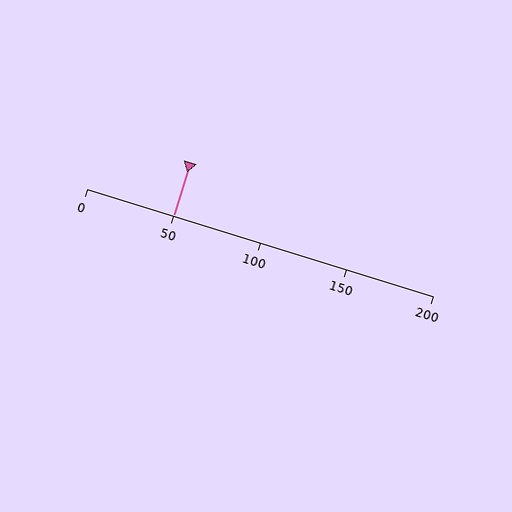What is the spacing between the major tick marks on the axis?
The major ticks are spaced 50 apart.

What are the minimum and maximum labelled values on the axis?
The axis runs from 0 to 200.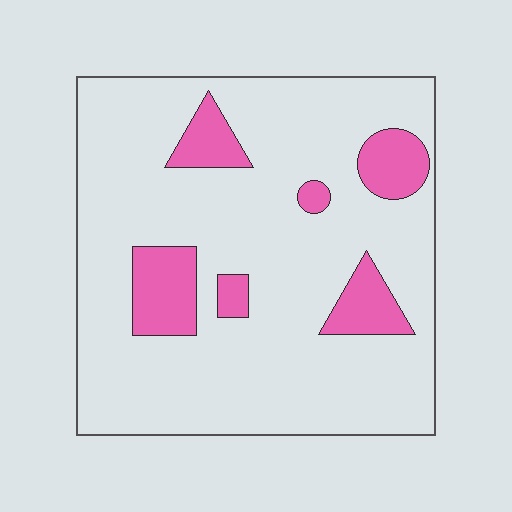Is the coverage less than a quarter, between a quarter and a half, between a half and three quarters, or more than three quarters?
Less than a quarter.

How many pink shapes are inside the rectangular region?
6.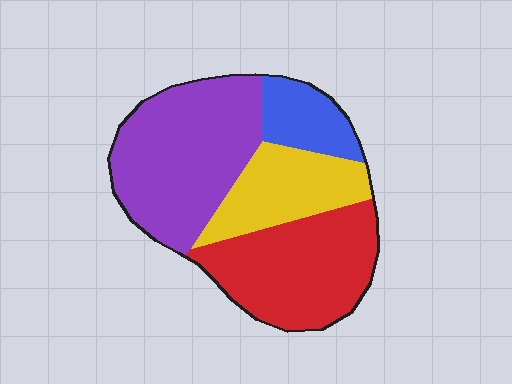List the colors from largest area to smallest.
From largest to smallest: purple, red, yellow, blue.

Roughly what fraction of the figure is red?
Red covers about 30% of the figure.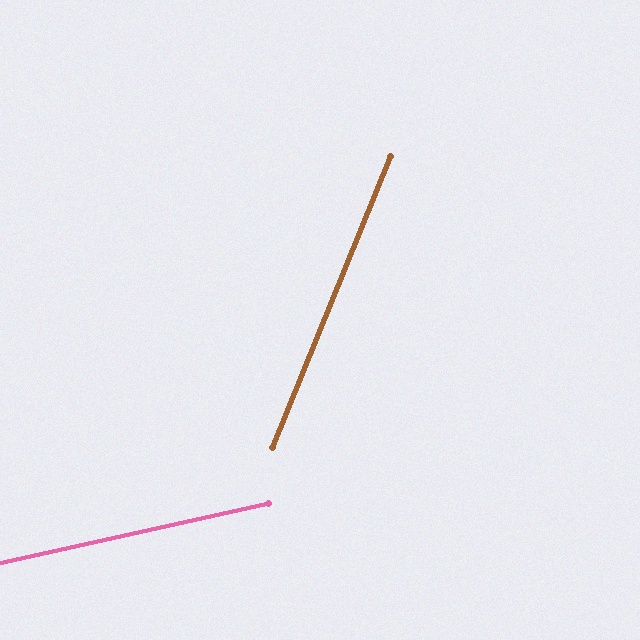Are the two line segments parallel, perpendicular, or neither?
Neither parallel nor perpendicular — they differ by about 56°.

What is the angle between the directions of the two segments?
Approximately 56 degrees.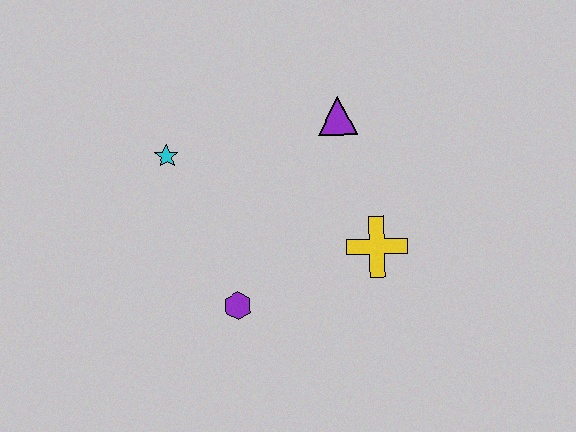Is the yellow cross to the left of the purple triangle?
No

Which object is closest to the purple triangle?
The yellow cross is closest to the purple triangle.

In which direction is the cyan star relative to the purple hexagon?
The cyan star is above the purple hexagon.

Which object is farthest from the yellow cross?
The cyan star is farthest from the yellow cross.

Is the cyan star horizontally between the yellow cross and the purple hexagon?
No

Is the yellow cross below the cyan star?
Yes